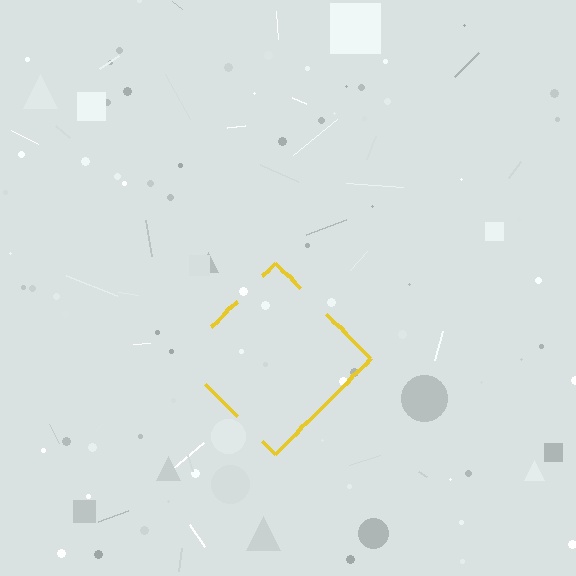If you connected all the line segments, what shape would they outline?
They would outline a diamond.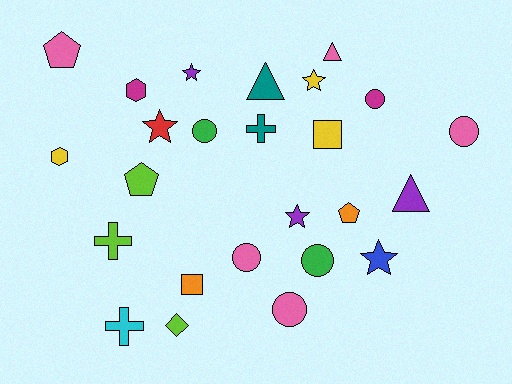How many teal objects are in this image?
There are 2 teal objects.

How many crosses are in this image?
There are 3 crosses.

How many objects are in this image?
There are 25 objects.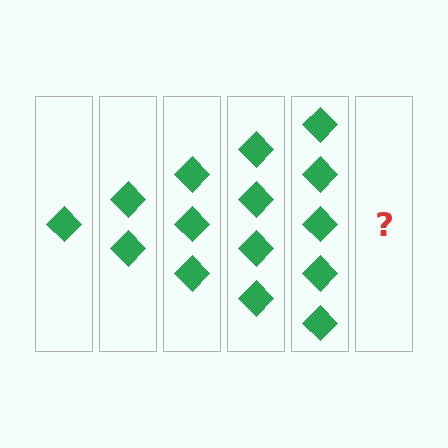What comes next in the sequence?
The next element should be 6 diamonds.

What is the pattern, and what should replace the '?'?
The pattern is that each step adds one more diamond. The '?' should be 6 diamonds.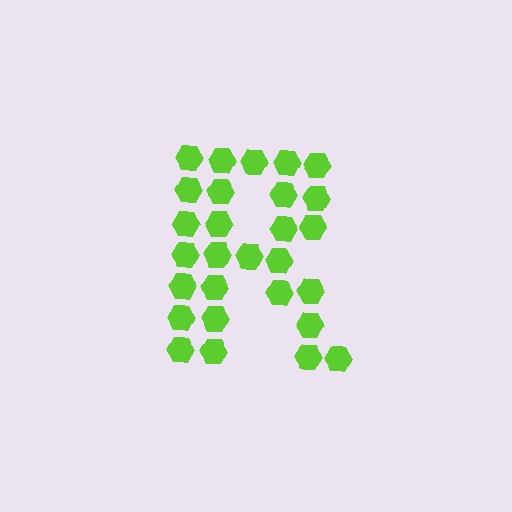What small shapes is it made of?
It is made of small hexagons.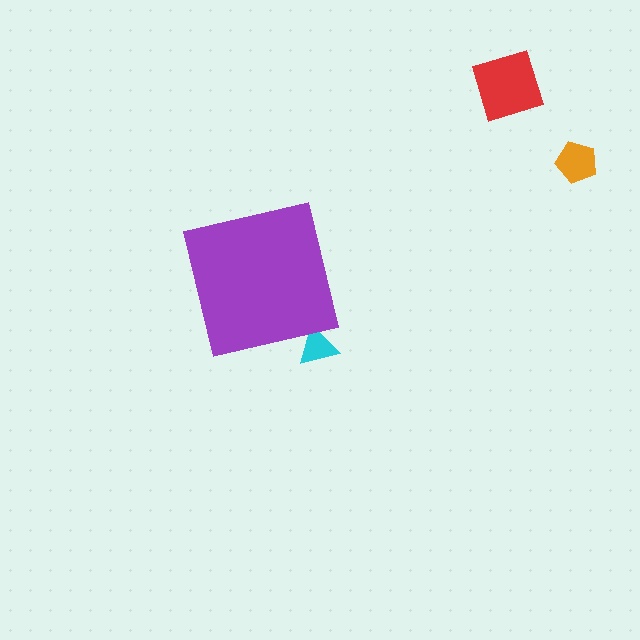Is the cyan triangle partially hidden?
Yes, the cyan triangle is partially hidden behind the purple square.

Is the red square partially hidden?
No, the red square is fully visible.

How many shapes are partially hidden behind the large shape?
1 shape is partially hidden.